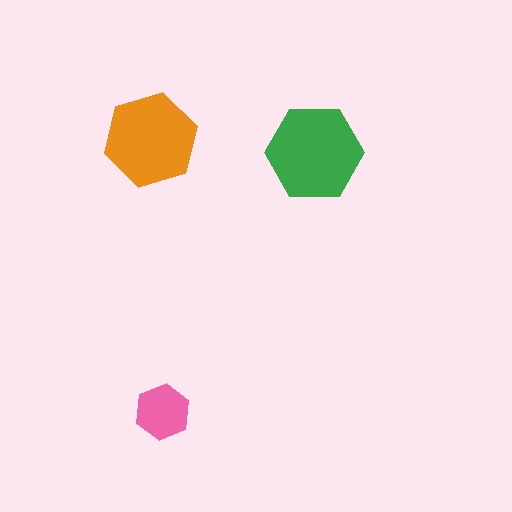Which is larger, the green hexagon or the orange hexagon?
The green one.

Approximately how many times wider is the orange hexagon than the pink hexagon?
About 1.5 times wider.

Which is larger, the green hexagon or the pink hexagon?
The green one.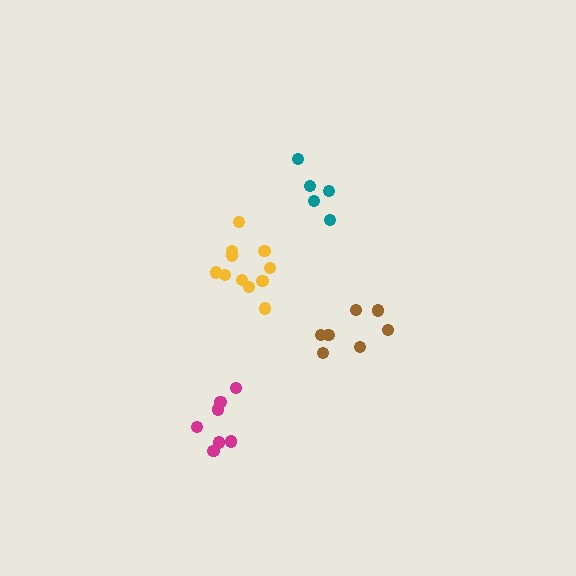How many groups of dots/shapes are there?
There are 4 groups.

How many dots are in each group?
Group 1: 5 dots, Group 2: 7 dots, Group 3: 11 dots, Group 4: 7 dots (30 total).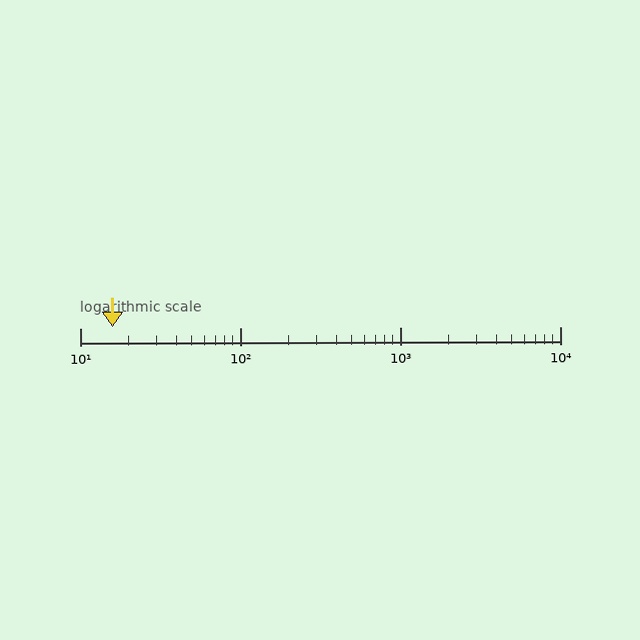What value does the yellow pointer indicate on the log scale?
The pointer indicates approximately 16.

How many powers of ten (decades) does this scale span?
The scale spans 3 decades, from 10 to 10000.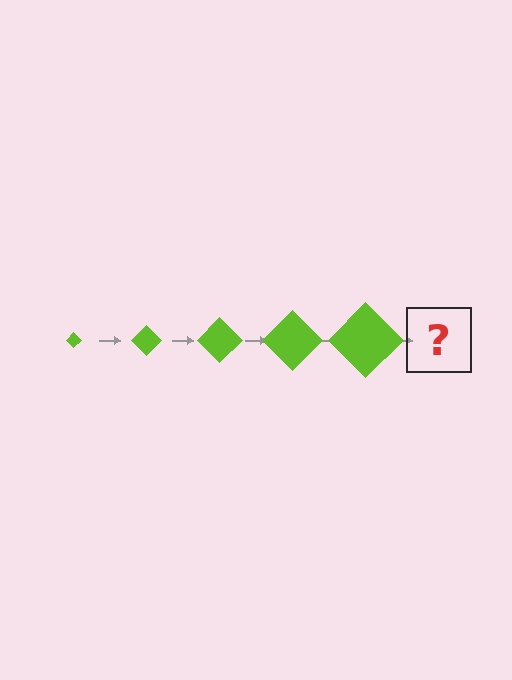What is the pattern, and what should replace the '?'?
The pattern is that the diamond gets progressively larger each step. The '?' should be a lime diamond, larger than the previous one.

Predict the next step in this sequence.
The next step is a lime diamond, larger than the previous one.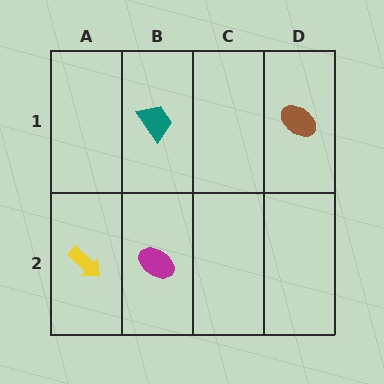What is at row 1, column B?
A teal trapezoid.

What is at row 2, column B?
A magenta ellipse.